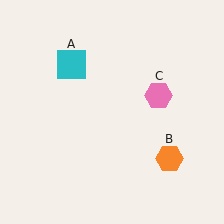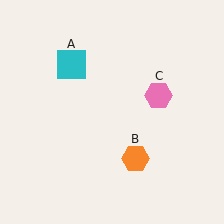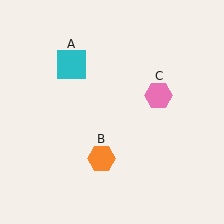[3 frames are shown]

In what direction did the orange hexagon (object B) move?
The orange hexagon (object B) moved left.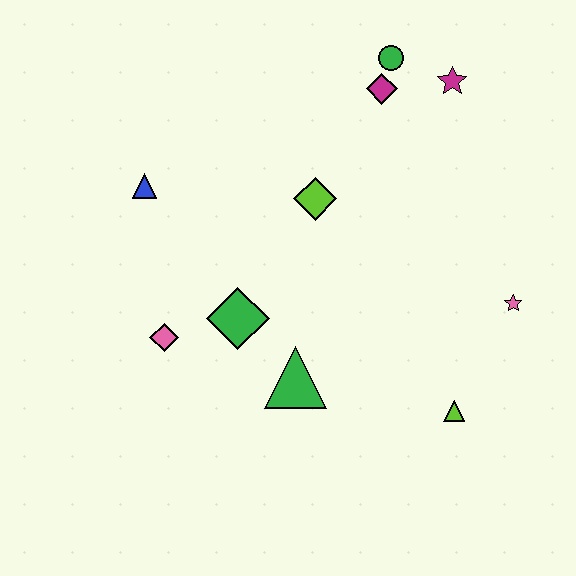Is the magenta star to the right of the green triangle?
Yes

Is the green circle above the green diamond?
Yes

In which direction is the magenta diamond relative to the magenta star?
The magenta diamond is to the left of the magenta star.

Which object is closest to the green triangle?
The green diamond is closest to the green triangle.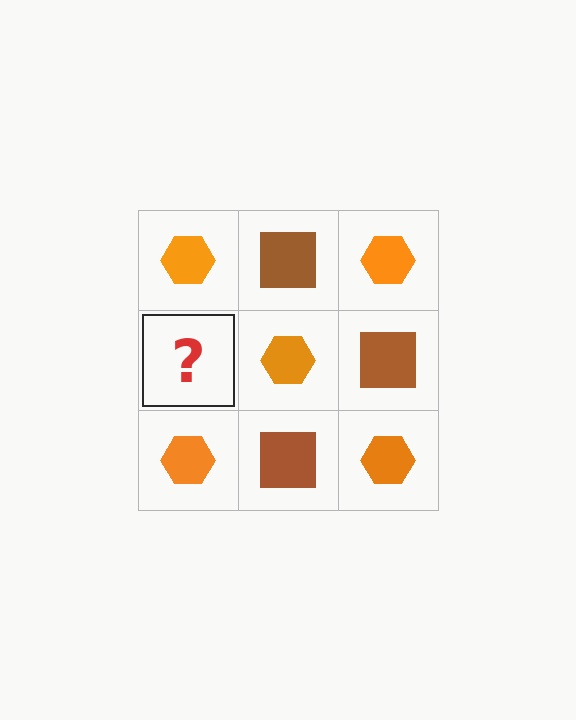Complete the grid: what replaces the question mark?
The question mark should be replaced with a brown square.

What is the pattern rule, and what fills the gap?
The rule is that it alternates orange hexagon and brown square in a checkerboard pattern. The gap should be filled with a brown square.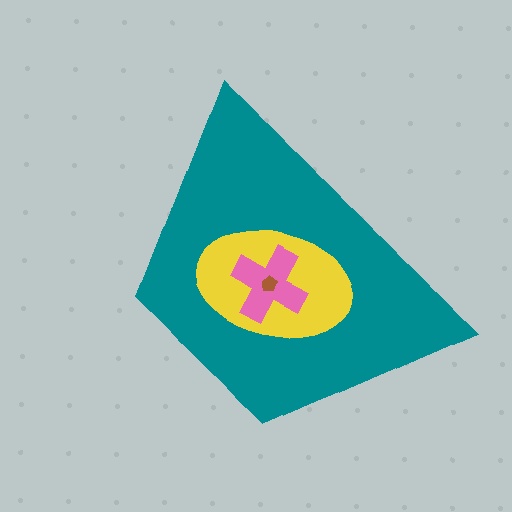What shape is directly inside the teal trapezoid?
The yellow ellipse.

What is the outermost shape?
The teal trapezoid.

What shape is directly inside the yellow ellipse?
The pink cross.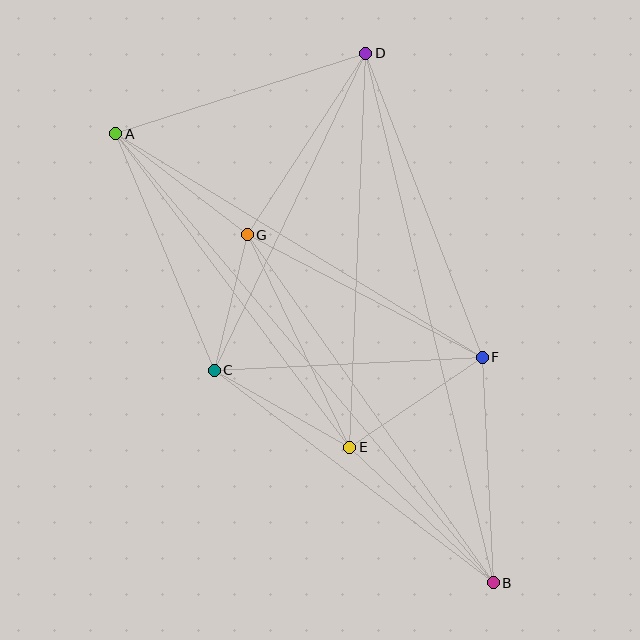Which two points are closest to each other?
Points C and G are closest to each other.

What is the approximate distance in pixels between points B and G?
The distance between B and G is approximately 426 pixels.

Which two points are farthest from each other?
Points A and B are farthest from each other.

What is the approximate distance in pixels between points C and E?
The distance between C and E is approximately 156 pixels.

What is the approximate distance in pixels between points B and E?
The distance between B and E is approximately 197 pixels.